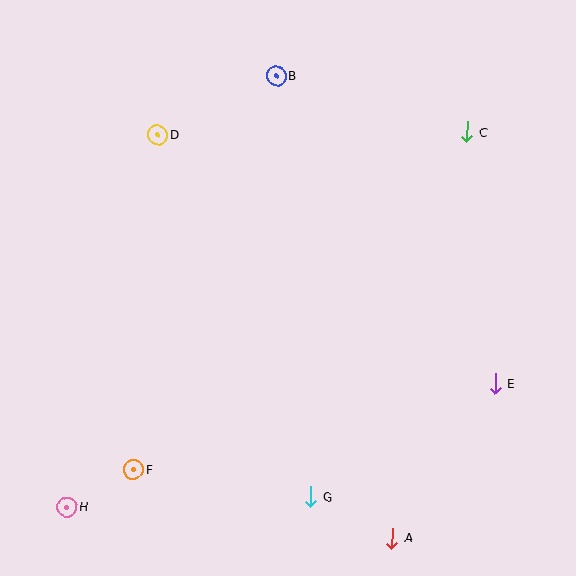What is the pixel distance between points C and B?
The distance between C and B is 199 pixels.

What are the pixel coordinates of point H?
Point H is at (67, 507).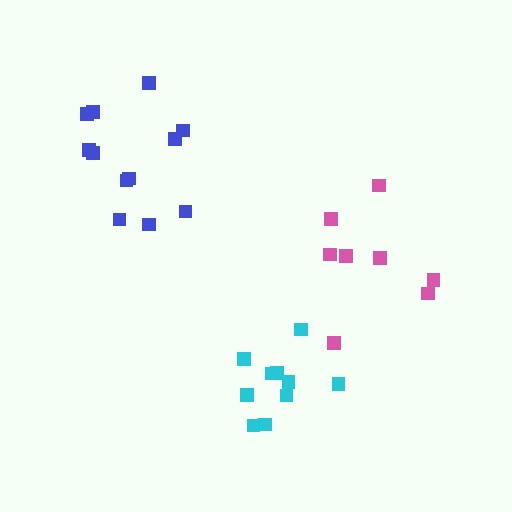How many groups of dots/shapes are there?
There are 3 groups.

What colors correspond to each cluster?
The clusters are colored: pink, blue, cyan.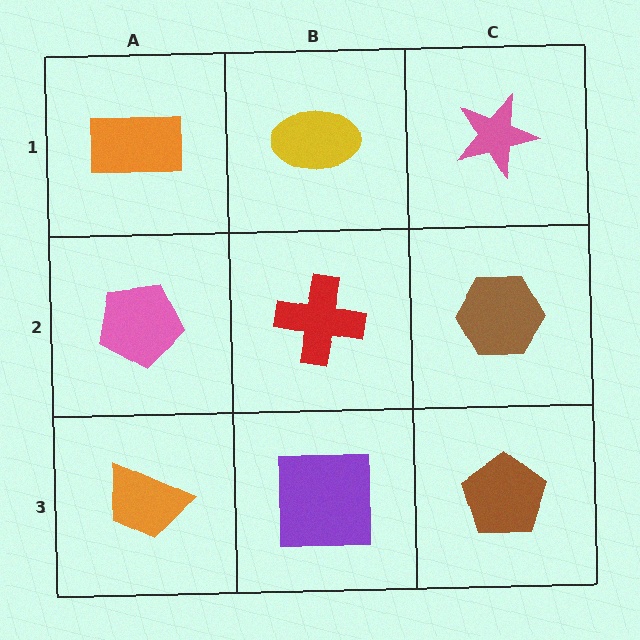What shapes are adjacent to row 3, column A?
A pink pentagon (row 2, column A), a purple square (row 3, column B).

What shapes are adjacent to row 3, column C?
A brown hexagon (row 2, column C), a purple square (row 3, column B).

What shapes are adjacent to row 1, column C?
A brown hexagon (row 2, column C), a yellow ellipse (row 1, column B).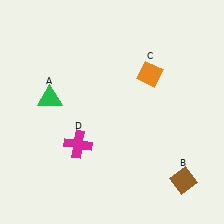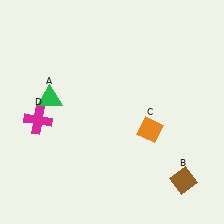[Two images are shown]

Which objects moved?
The objects that moved are: the orange diamond (C), the magenta cross (D).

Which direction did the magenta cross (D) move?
The magenta cross (D) moved left.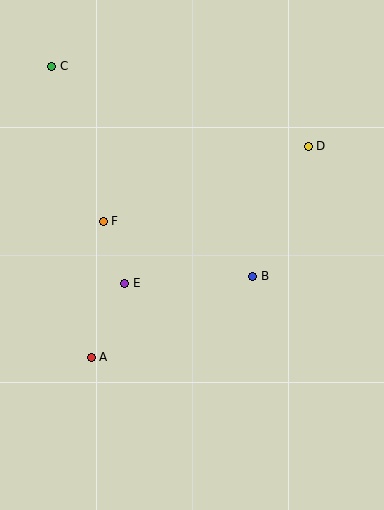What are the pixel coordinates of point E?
Point E is at (125, 283).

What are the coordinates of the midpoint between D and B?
The midpoint between D and B is at (280, 211).